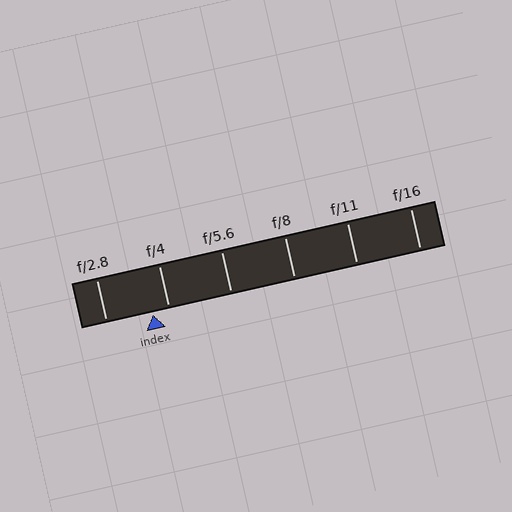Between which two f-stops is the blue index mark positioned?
The index mark is between f/2.8 and f/4.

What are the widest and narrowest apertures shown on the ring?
The widest aperture shown is f/2.8 and the narrowest is f/16.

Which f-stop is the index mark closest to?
The index mark is closest to f/4.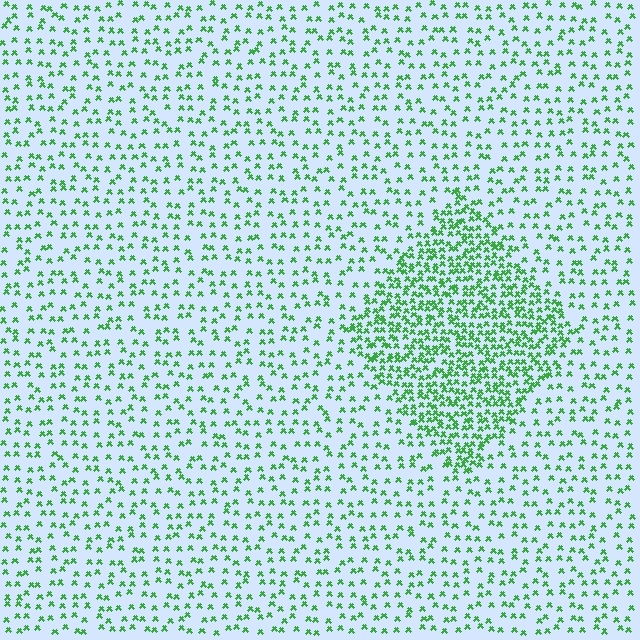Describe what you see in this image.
The image contains small green elements arranged at two different densities. A diamond-shaped region is visible where the elements are more densely packed than the surrounding area.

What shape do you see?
I see a diamond.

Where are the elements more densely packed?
The elements are more densely packed inside the diamond boundary.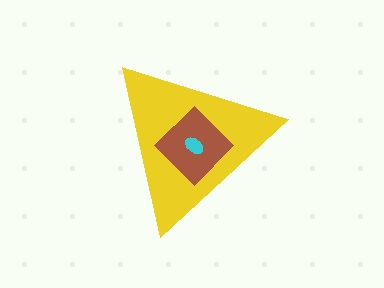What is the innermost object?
The cyan ellipse.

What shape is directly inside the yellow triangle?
The brown diamond.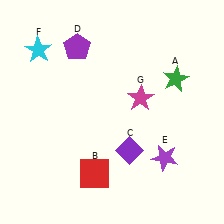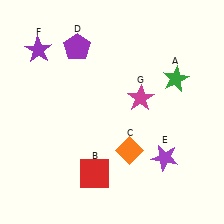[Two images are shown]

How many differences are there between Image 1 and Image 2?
There are 2 differences between the two images.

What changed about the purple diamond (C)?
In Image 1, C is purple. In Image 2, it changed to orange.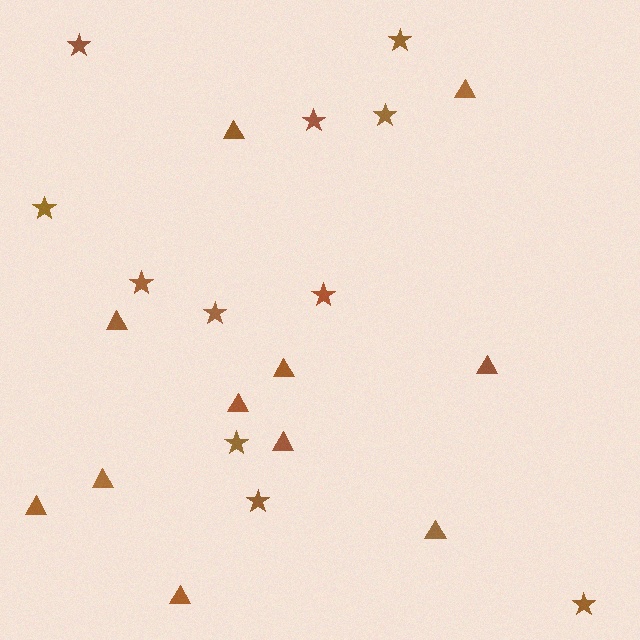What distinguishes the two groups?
There are 2 groups: one group of triangles (11) and one group of stars (11).